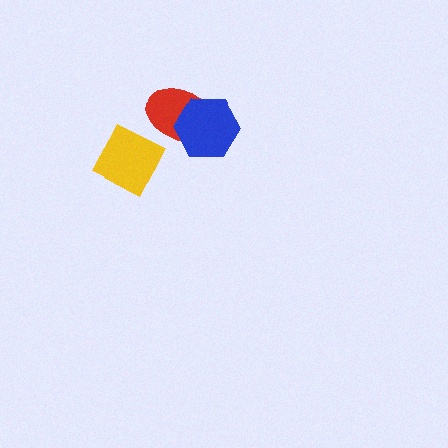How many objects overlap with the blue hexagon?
1 object overlaps with the blue hexagon.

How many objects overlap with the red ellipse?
1 object overlaps with the red ellipse.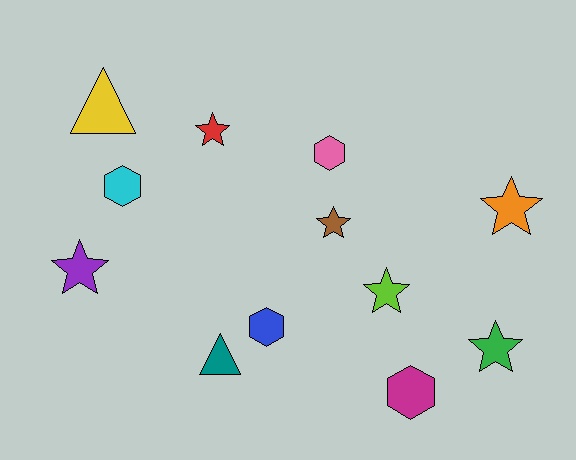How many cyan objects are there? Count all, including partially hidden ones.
There is 1 cyan object.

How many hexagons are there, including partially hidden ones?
There are 4 hexagons.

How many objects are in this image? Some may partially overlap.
There are 12 objects.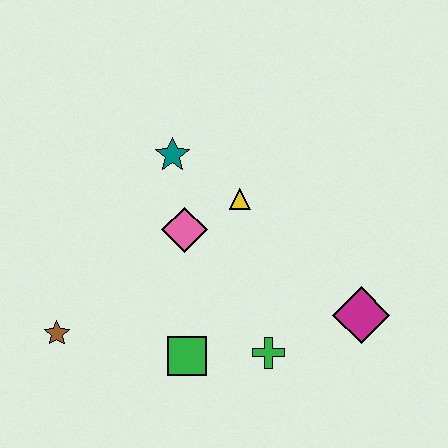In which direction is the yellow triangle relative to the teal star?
The yellow triangle is to the right of the teal star.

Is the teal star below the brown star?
No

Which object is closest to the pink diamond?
The yellow triangle is closest to the pink diamond.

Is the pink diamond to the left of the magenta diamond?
Yes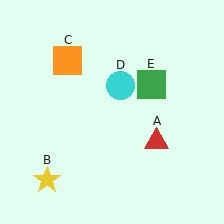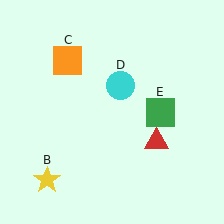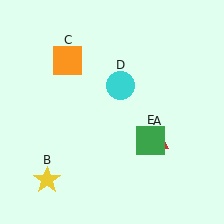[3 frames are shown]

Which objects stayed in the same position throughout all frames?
Red triangle (object A) and yellow star (object B) and orange square (object C) and cyan circle (object D) remained stationary.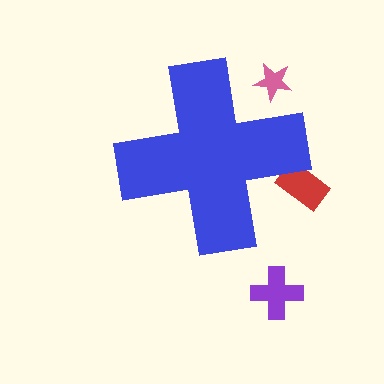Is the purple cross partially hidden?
No, the purple cross is fully visible.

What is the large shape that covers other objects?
A blue cross.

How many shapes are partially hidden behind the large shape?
2 shapes are partially hidden.